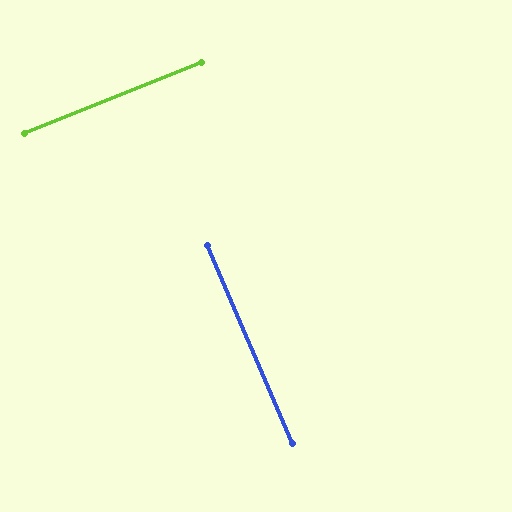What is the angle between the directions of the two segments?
Approximately 89 degrees.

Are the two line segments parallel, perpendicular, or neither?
Perpendicular — they meet at approximately 89°.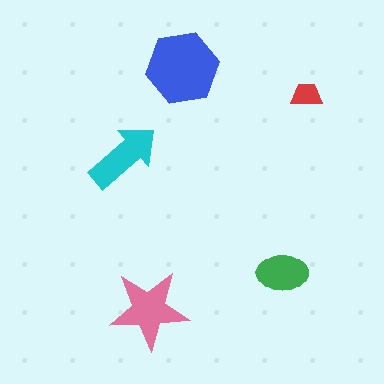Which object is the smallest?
The red trapezoid.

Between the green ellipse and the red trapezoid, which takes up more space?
The green ellipse.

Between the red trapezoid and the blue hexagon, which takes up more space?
The blue hexagon.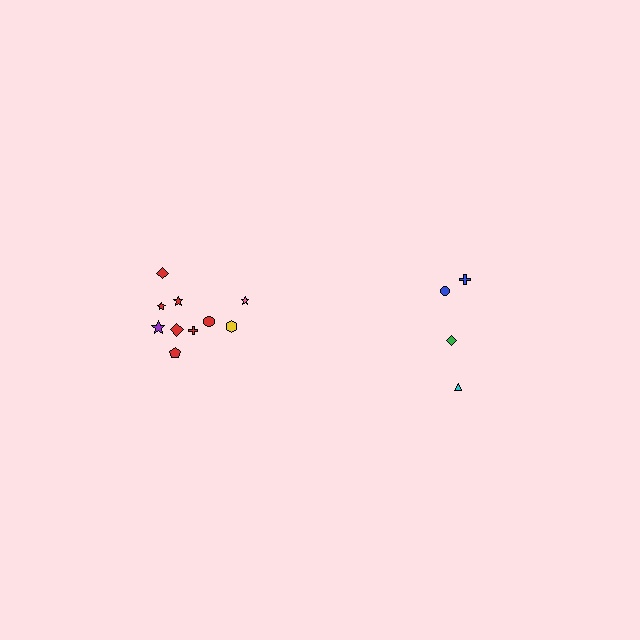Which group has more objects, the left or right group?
The left group.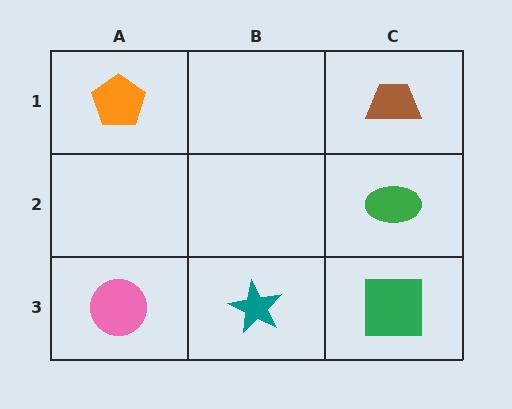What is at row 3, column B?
A teal star.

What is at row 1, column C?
A brown trapezoid.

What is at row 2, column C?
A green ellipse.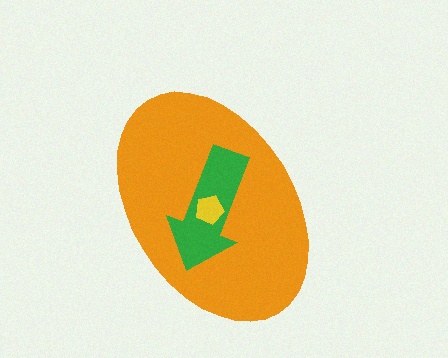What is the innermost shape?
The yellow pentagon.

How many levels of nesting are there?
3.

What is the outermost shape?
The orange ellipse.